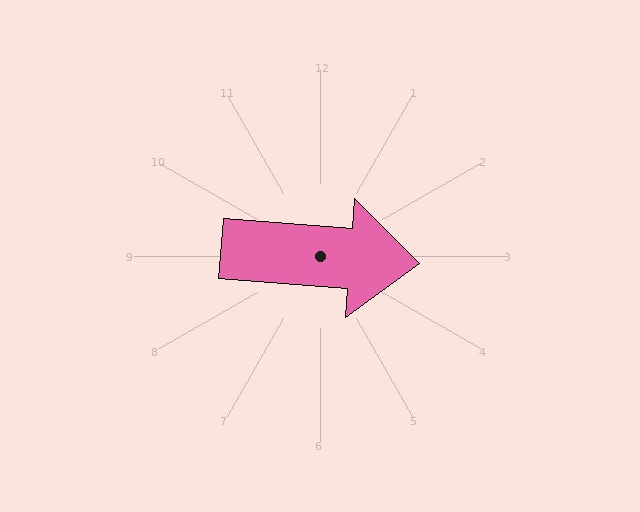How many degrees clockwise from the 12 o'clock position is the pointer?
Approximately 94 degrees.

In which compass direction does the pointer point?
East.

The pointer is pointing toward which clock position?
Roughly 3 o'clock.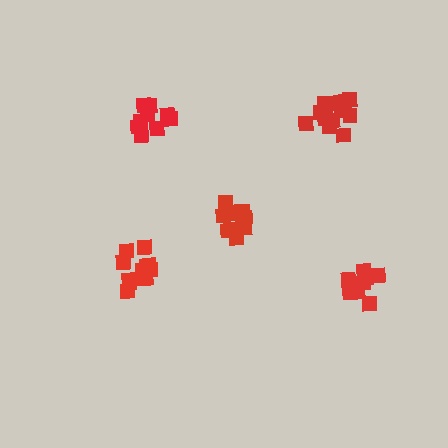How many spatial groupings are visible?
There are 5 spatial groupings.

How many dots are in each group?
Group 1: 11 dots, Group 2: 12 dots, Group 3: 14 dots, Group 4: 10 dots, Group 5: 15 dots (62 total).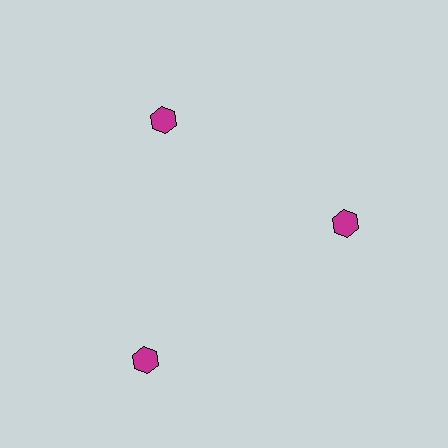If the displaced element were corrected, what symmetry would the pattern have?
It would have 3-fold rotational symmetry — the pattern would map onto itself every 120 degrees.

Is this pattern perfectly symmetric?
No. The 3 magenta hexagons are arranged in a ring, but one element near the 7 o'clock position is pushed outward from the center, breaking the 3-fold rotational symmetry.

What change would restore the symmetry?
The symmetry would be restored by moving it inward, back onto the ring so that all 3 hexagons sit at equal angles and equal distance from the center.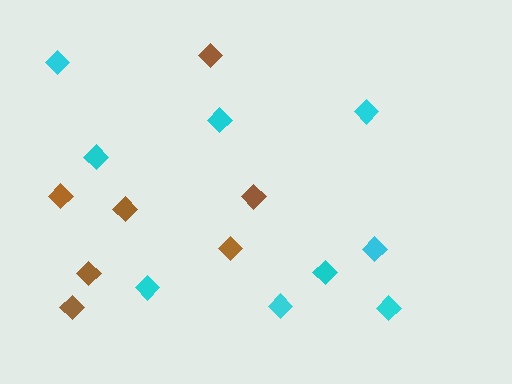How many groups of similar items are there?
There are 2 groups: one group of brown diamonds (7) and one group of cyan diamonds (9).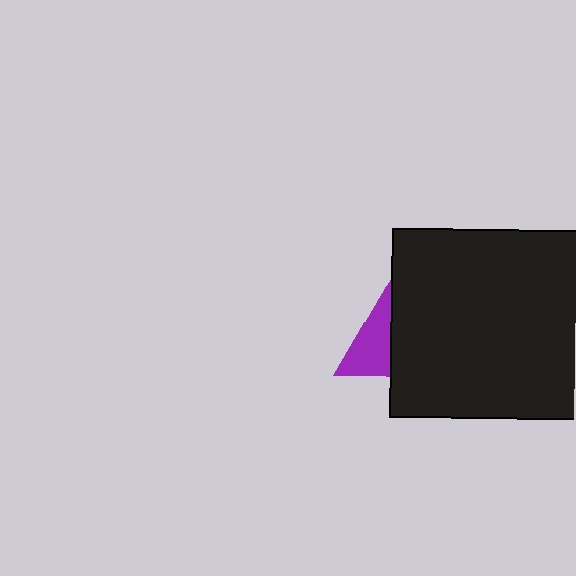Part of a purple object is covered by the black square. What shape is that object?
It is a triangle.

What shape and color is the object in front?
The object in front is a black square.